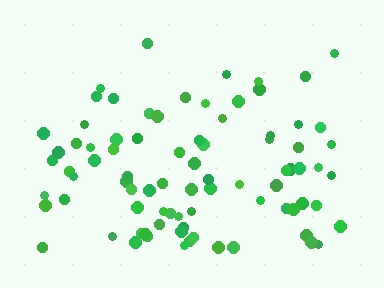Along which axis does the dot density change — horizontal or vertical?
Vertical.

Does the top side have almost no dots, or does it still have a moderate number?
Still a moderate number, just noticeably fewer than the bottom.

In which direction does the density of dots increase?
From top to bottom, with the bottom side densest.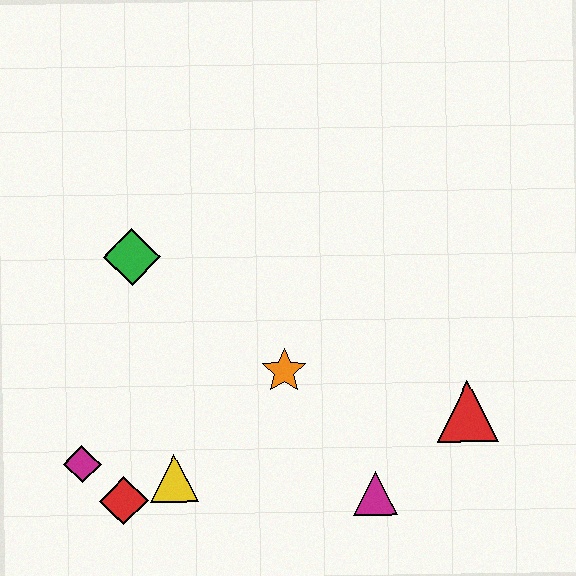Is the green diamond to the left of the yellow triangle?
Yes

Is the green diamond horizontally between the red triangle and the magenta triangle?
No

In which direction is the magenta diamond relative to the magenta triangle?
The magenta diamond is to the left of the magenta triangle.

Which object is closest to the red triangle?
The magenta triangle is closest to the red triangle.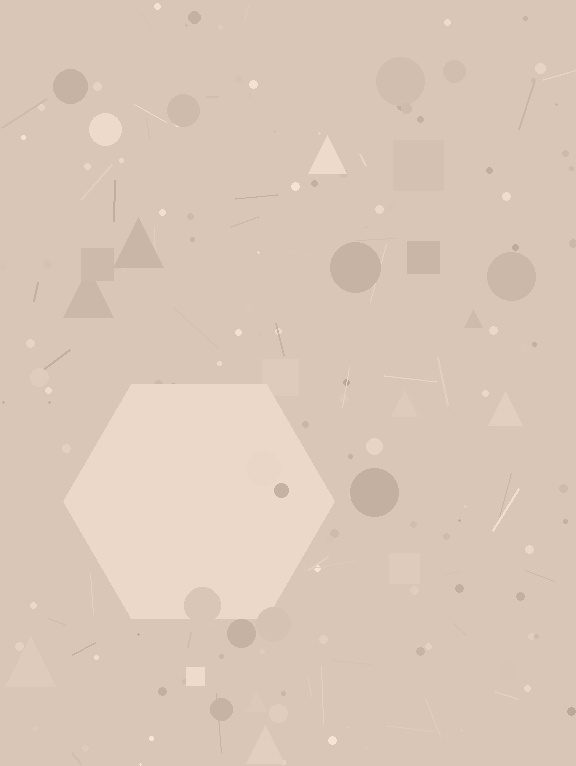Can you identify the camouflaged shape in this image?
The camouflaged shape is a hexagon.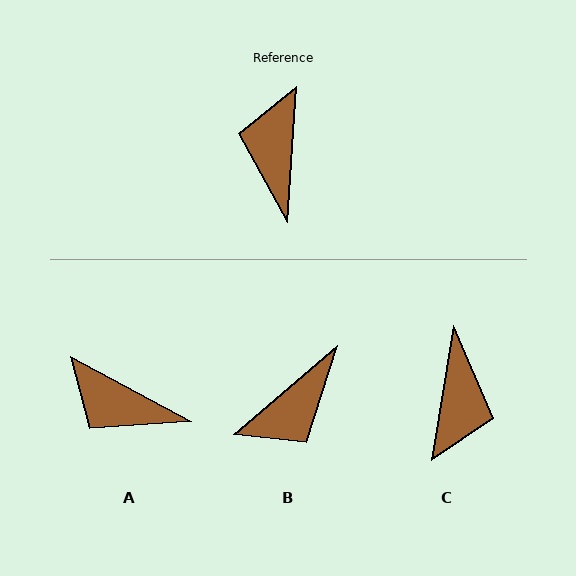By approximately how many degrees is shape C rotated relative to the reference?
Approximately 174 degrees counter-clockwise.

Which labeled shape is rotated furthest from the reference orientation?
C, about 174 degrees away.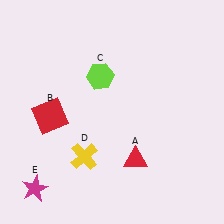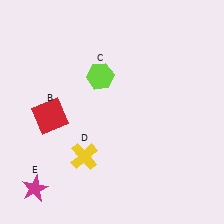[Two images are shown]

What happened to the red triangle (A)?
The red triangle (A) was removed in Image 2. It was in the bottom-right area of Image 1.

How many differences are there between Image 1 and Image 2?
There is 1 difference between the two images.